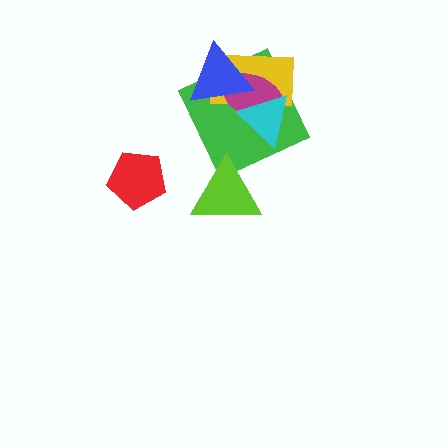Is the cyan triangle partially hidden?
No, no other shape covers it.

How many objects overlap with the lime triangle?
0 objects overlap with the lime triangle.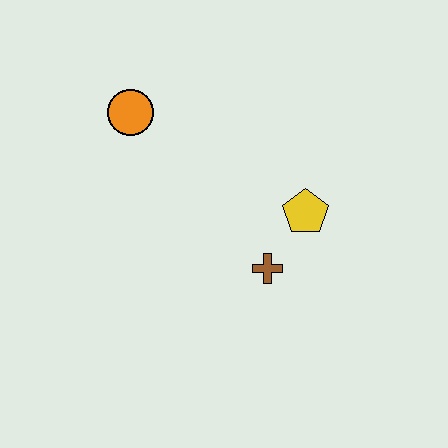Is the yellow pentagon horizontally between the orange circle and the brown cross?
No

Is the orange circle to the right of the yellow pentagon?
No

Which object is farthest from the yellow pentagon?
The orange circle is farthest from the yellow pentagon.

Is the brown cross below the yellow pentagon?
Yes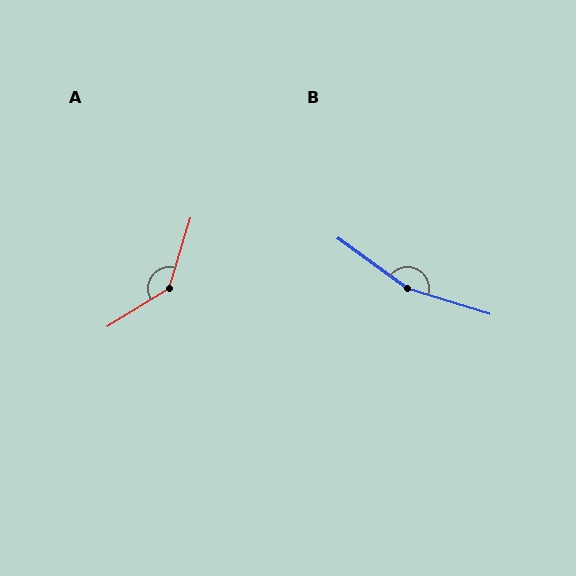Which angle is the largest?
B, at approximately 162 degrees.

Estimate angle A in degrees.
Approximately 139 degrees.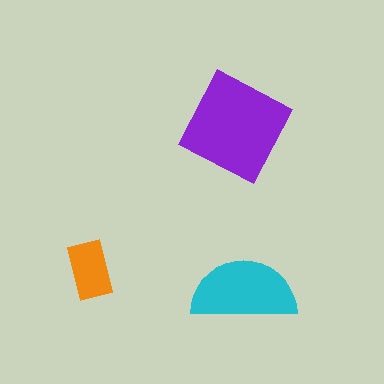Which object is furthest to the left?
The orange rectangle is leftmost.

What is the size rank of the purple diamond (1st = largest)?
1st.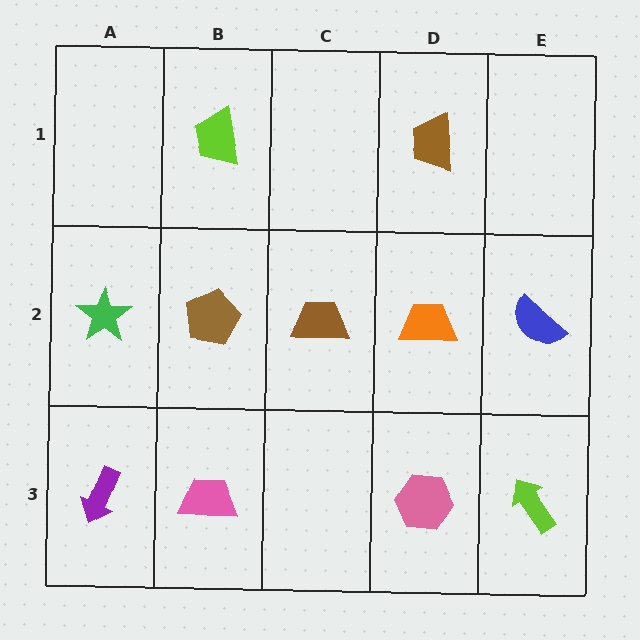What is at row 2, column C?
A brown trapezoid.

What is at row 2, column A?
A green star.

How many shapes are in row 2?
5 shapes.